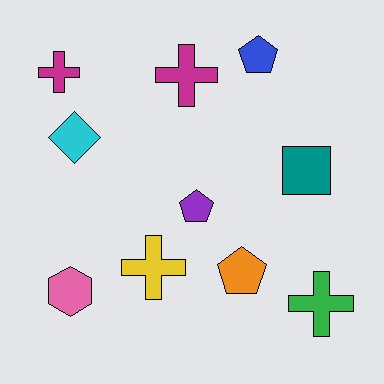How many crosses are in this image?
There are 4 crosses.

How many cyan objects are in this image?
There is 1 cyan object.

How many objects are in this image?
There are 10 objects.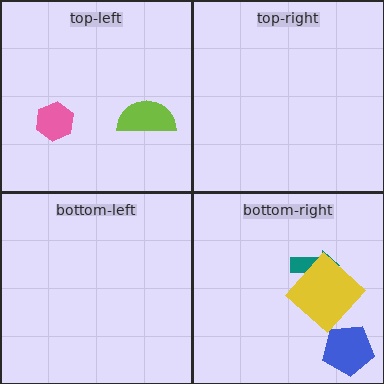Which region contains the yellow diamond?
The bottom-right region.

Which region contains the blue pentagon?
The bottom-right region.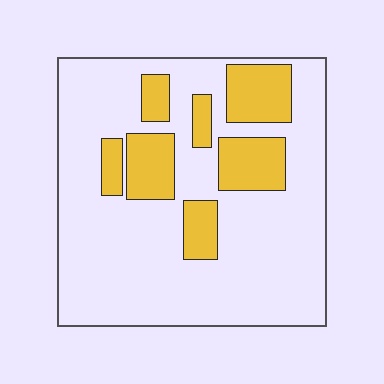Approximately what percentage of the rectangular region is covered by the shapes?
Approximately 25%.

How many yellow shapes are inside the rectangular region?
7.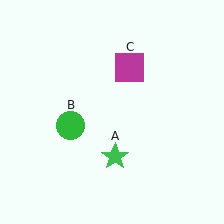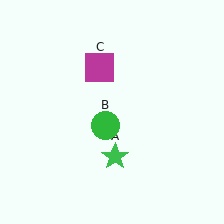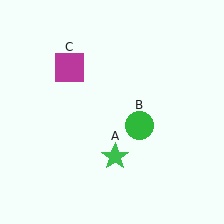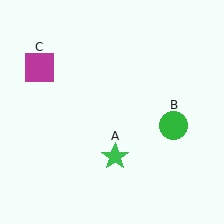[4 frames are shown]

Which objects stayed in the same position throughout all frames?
Green star (object A) remained stationary.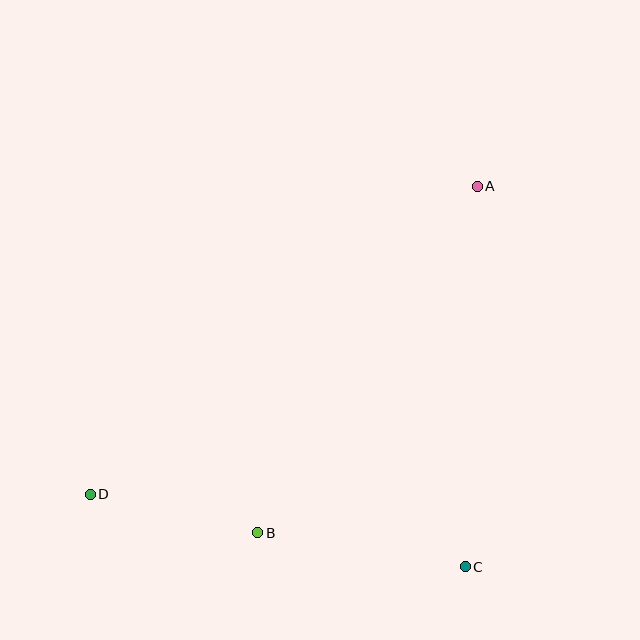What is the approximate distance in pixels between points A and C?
The distance between A and C is approximately 381 pixels.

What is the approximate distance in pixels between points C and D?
The distance between C and D is approximately 382 pixels.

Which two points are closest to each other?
Points B and D are closest to each other.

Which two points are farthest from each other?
Points A and D are farthest from each other.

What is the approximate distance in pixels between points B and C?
The distance between B and C is approximately 210 pixels.